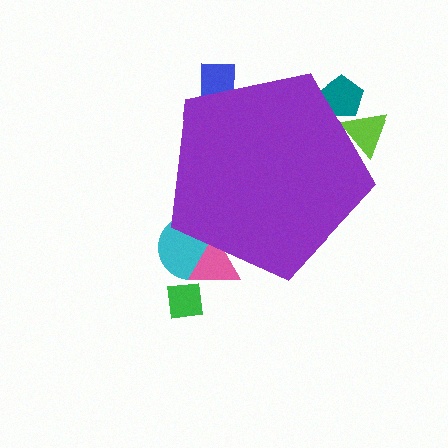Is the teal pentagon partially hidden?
Yes, the teal pentagon is partially hidden behind the purple pentagon.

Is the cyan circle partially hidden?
Yes, the cyan circle is partially hidden behind the purple pentagon.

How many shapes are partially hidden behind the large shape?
5 shapes are partially hidden.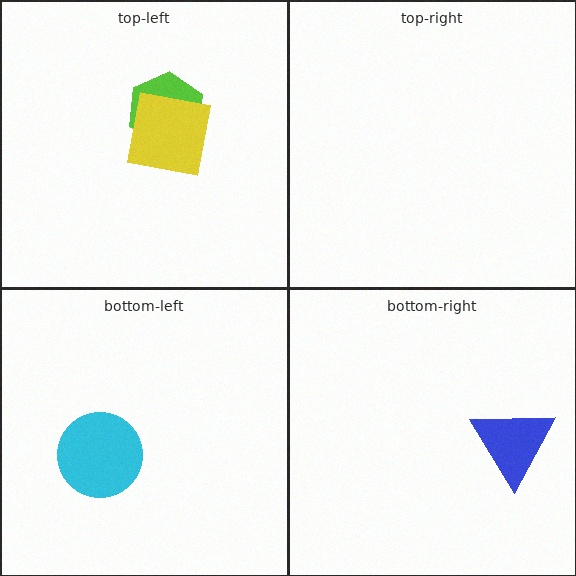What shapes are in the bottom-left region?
The cyan circle.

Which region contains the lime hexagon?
The top-left region.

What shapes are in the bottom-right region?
The blue triangle.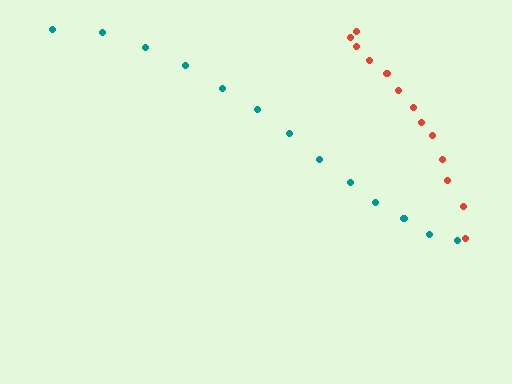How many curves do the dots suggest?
There are 2 distinct paths.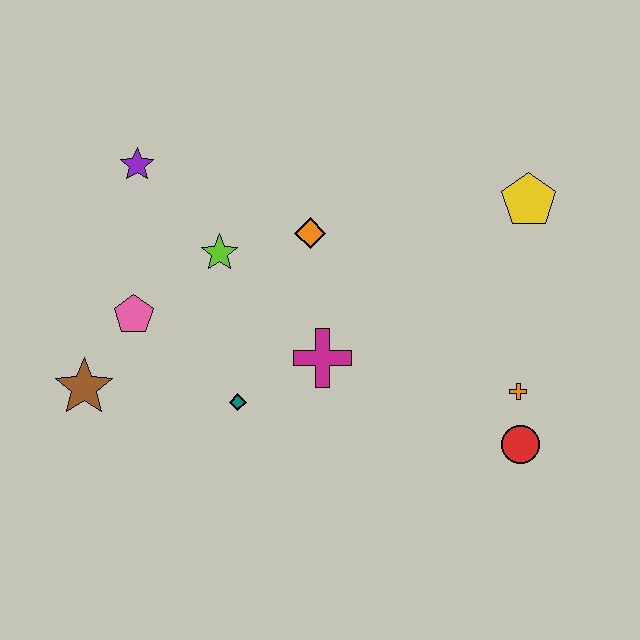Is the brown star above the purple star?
No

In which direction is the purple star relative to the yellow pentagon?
The purple star is to the left of the yellow pentagon.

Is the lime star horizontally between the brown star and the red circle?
Yes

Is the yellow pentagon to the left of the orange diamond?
No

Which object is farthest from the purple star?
The red circle is farthest from the purple star.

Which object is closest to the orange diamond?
The lime star is closest to the orange diamond.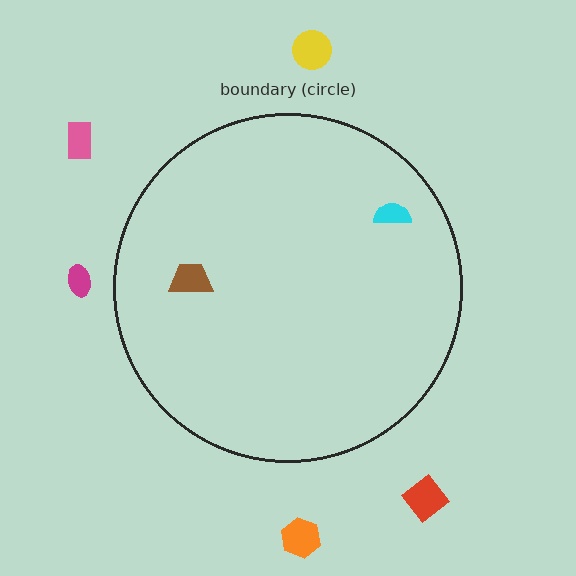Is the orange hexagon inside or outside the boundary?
Outside.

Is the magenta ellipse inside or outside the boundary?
Outside.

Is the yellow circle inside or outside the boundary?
Outside.